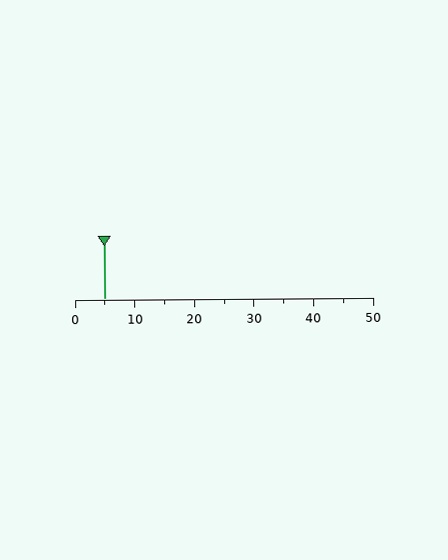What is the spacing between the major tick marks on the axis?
The major ticks are spaced 10 apart.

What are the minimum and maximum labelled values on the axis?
The axis runs from 0 to 50.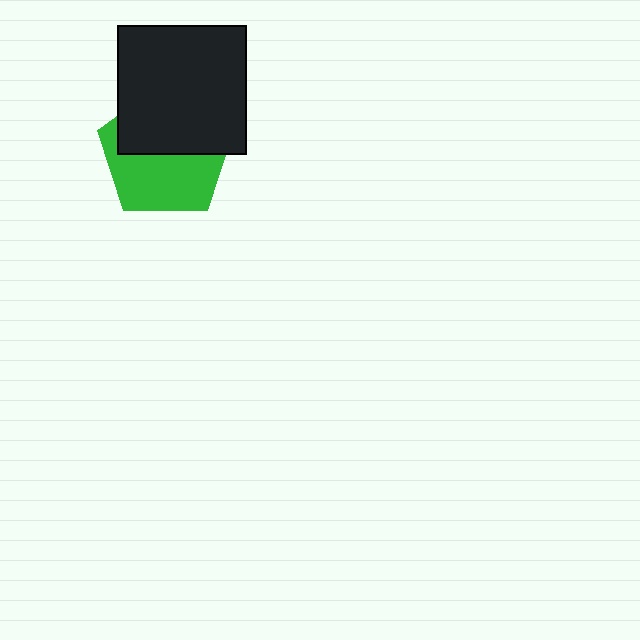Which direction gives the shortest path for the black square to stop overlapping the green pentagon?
Moving up gives the shortest separation.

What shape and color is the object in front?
The object in front is a black square.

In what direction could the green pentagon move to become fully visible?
The green pentagon could move down. That would shift it out from behind the black square entirely.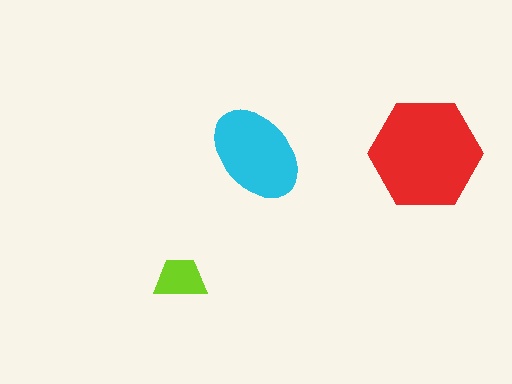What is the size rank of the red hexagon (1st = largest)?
1st.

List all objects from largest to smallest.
The red hexagon, the cyan ellipse, the lime trapezoid.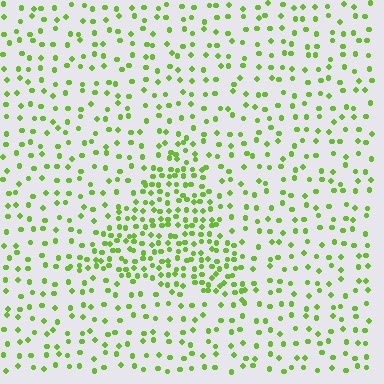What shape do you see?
I see a triangle.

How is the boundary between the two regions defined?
The boundary is defined by a change in element density (approximately 2.3x ratio). All elements are the same color, size, and shape.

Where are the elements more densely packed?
The elements are more densely packed inside the triangle boundary.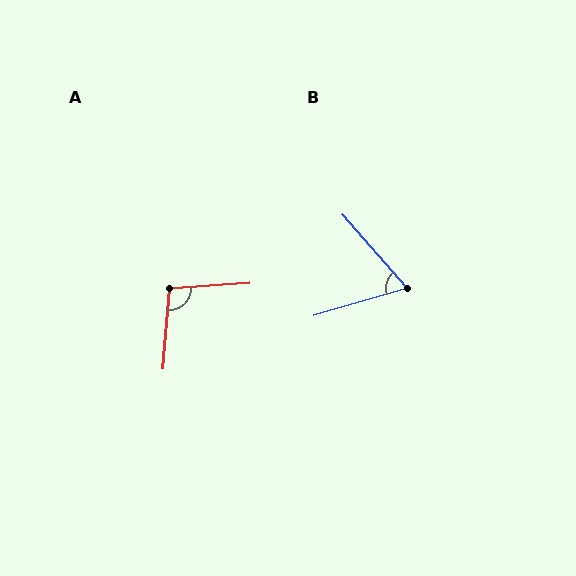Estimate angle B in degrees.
Approximately 65 degrees.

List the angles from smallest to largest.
B (65°), A (98°).